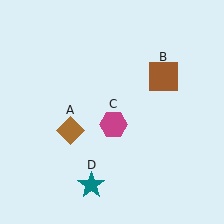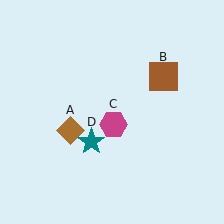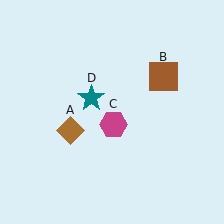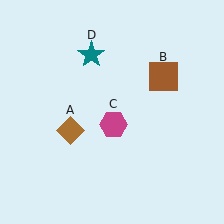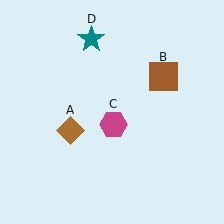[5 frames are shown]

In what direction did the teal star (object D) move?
The teal star (object D) moved up.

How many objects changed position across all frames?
1 object changed position: teal star (object D).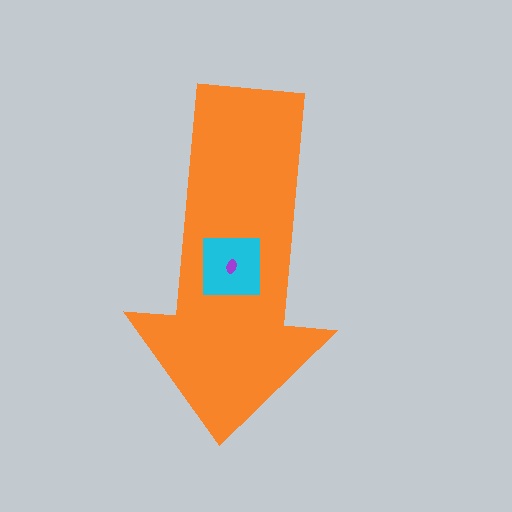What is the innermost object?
The purple ellipse.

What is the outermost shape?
The orange arrow.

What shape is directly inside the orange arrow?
The cyan square.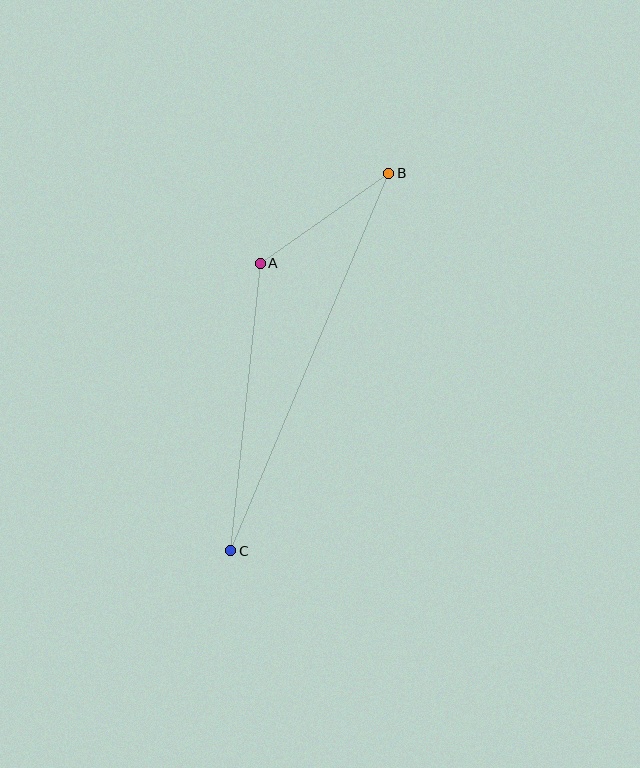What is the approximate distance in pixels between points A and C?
The distance between A and C is approximately 289 pixels.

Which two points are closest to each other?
Points A and B are closest to each other.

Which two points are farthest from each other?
Points B and C are farthest from each other.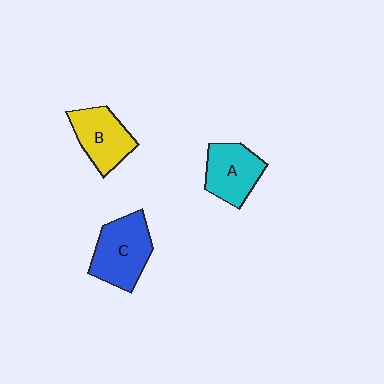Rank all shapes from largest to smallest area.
From largest to smallest: C (blue), B (yellow), A (cyan).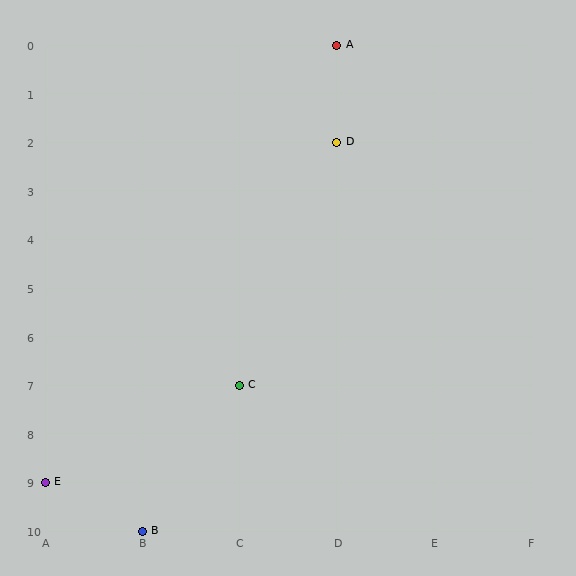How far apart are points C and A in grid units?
Points C and A are 1 column and 7 rows apart (about 7.1 grid units diagonally).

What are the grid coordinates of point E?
Point E is at grid coordinates (A, 9).